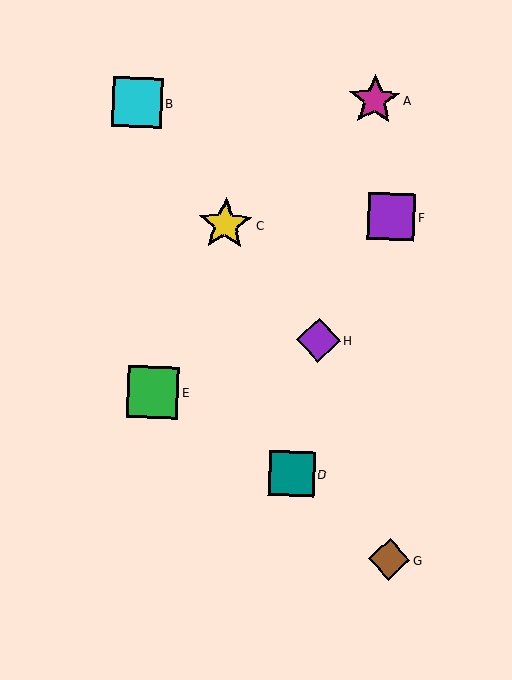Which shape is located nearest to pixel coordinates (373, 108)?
The magenta star (labeled A) at (374, 100) is nearest to that location.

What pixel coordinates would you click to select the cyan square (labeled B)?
Click at (137, 102) to select the cyan square B.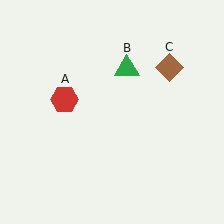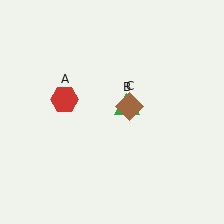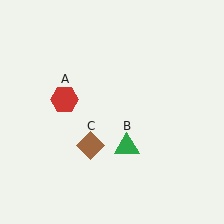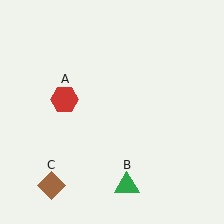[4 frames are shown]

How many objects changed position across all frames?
2 objects changed position: green triangle (object B), brown diamond (object C).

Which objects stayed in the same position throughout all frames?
Red hexagon (object A) remained stationary.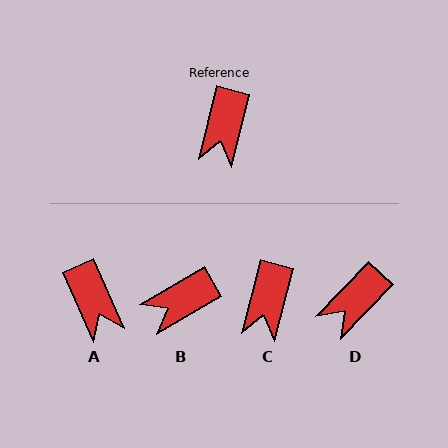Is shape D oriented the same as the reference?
No, it is off by about 29 degrees.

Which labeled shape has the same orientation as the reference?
C.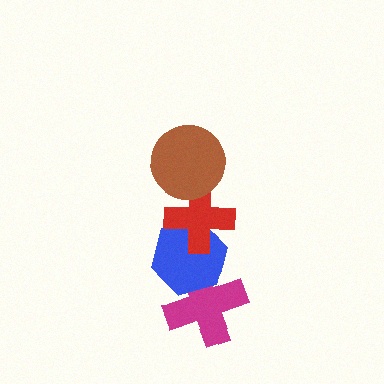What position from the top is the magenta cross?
The magenta cross is 4th from the top.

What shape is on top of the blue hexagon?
The red cross is on top of the blue hexagon.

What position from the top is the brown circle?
The brown circle is 1st from the top.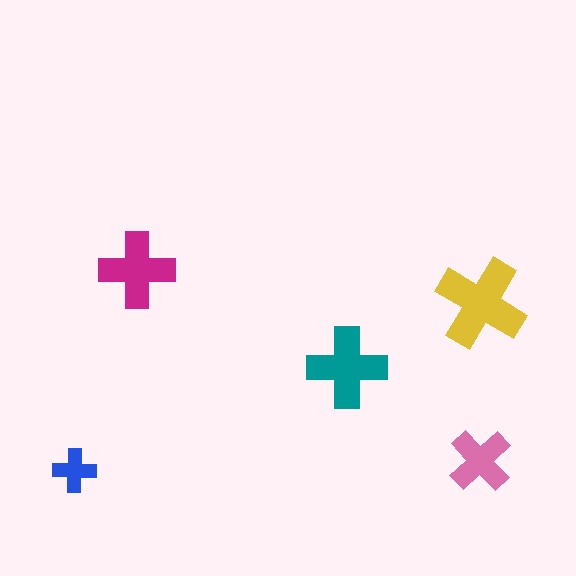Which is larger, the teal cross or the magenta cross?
The teal one.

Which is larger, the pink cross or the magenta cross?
The magenta one.